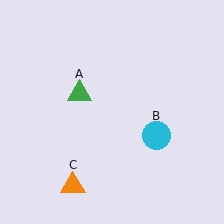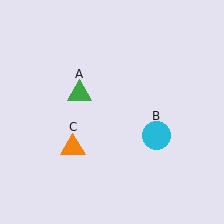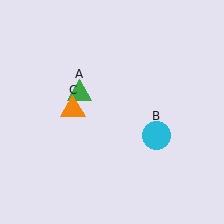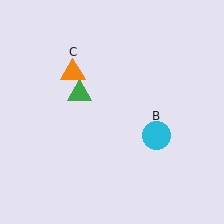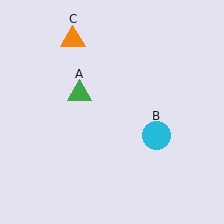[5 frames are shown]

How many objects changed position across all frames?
1 object changed position: orange triangle (object C).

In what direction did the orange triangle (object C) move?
The orange triangle (object C) moved up.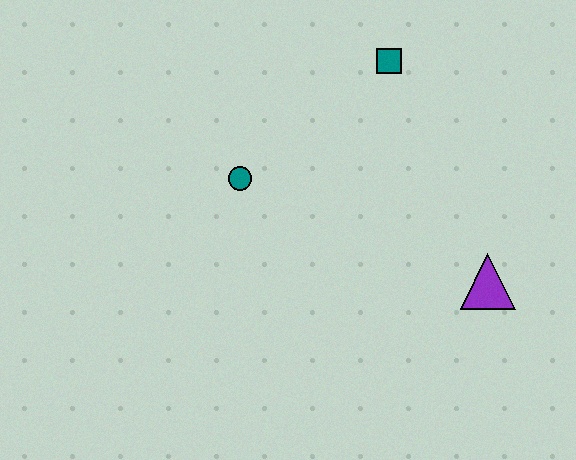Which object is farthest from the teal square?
The purple triangle is farthest from the teal square.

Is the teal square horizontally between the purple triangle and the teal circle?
Yes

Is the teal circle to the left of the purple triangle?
Yes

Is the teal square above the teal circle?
Yes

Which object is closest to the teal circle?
The teal square is closest to the teal circle.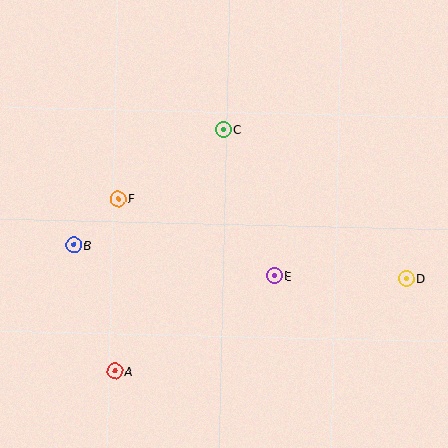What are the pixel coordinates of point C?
Point C is at (224, 130).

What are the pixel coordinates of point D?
Point D is at (406, 279).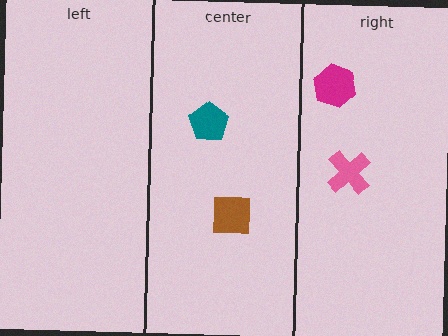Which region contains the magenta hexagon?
The right region.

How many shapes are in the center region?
2.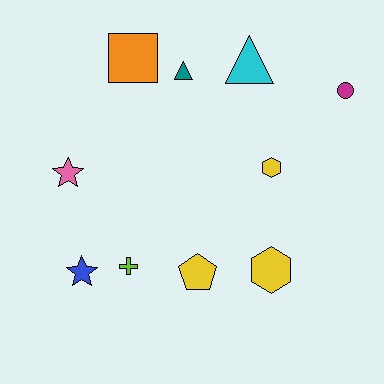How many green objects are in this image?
There are no green objects.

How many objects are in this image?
There are 10 objects.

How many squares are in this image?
There is 1 square.